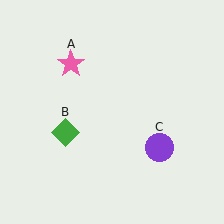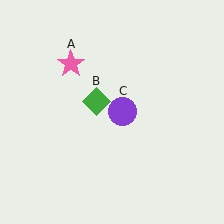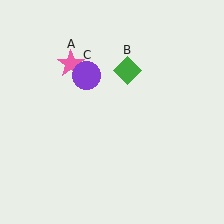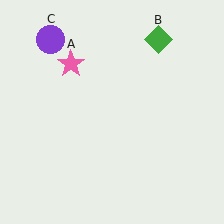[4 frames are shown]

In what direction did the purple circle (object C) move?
The purple circle (object C) moved up and to the left.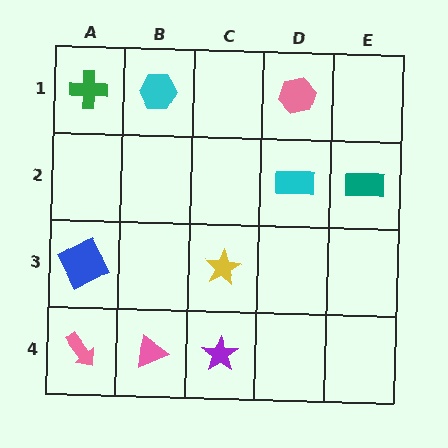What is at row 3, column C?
A yellow star.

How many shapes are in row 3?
2 shapes.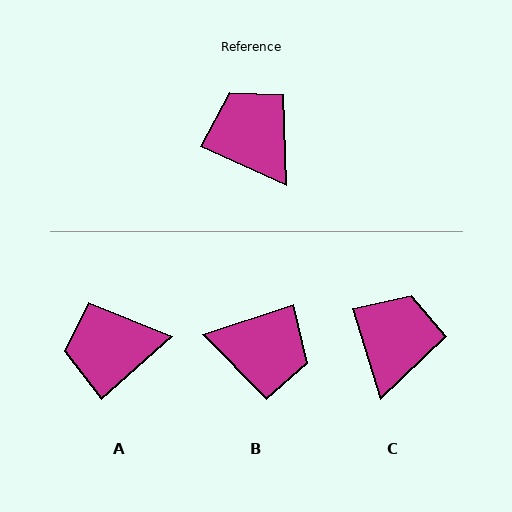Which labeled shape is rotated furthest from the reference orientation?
B, about 137 degrees away.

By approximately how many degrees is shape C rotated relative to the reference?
Approximately 48 degrees clockwise.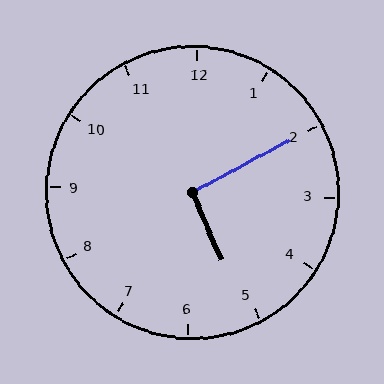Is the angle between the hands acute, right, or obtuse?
It is right.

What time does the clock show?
5:10.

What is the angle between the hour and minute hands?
Approximately 95 degrees.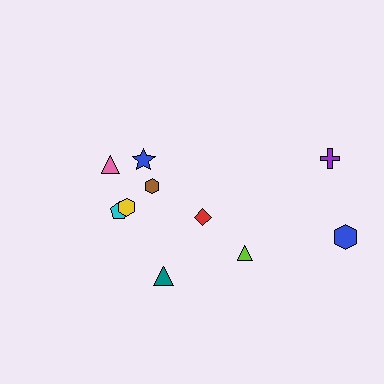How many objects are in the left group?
There are 6 objects.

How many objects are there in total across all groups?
There are 10 objects.